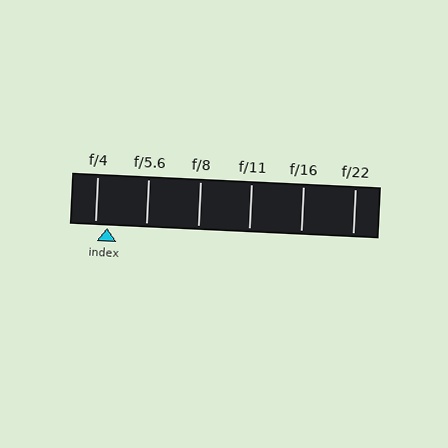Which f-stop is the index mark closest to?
The index mark is closest to f/4.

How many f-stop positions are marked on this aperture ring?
There are 6 f-stop positions marked.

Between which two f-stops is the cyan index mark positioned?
The index mark is between f/4 and f/5.6.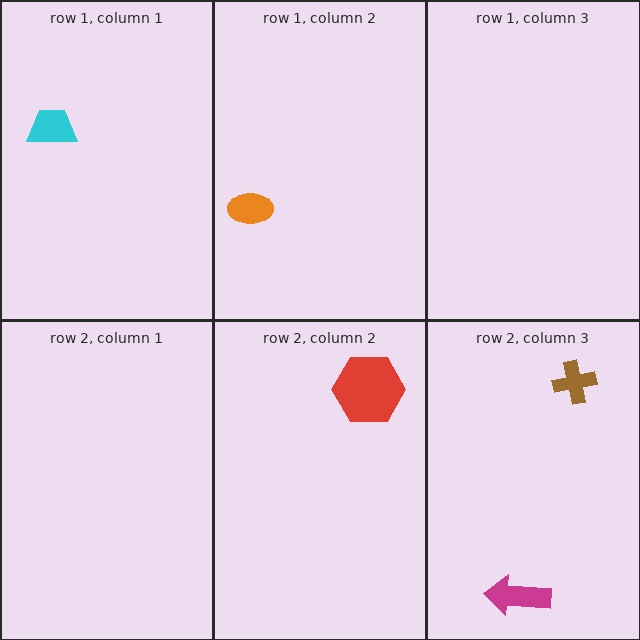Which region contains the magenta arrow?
The row 2, column 3 region.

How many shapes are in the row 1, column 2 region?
1.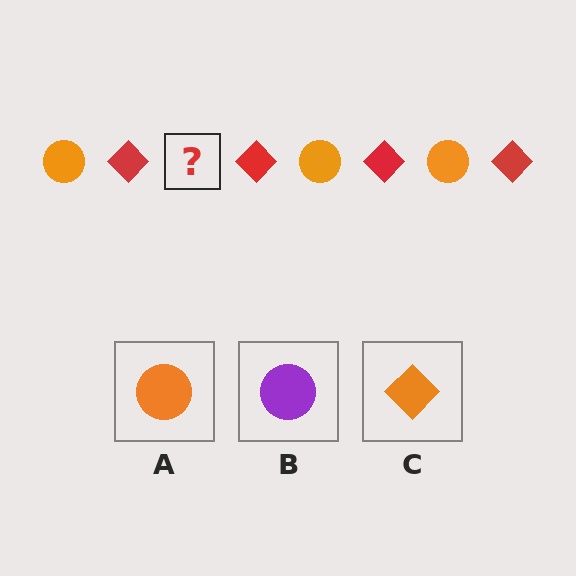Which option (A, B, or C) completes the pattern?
A.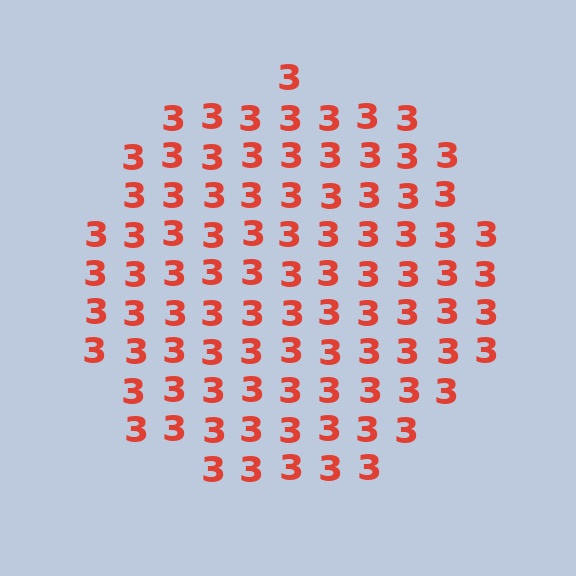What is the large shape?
The large shape is a circle.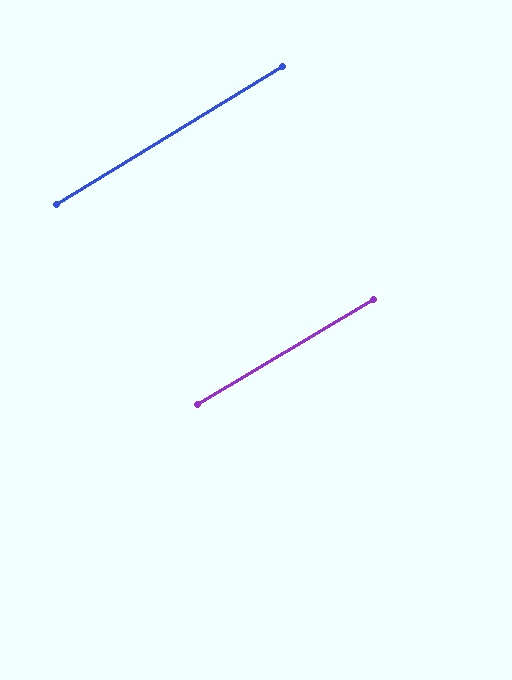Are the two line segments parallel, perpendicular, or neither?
Parallel — their directions differ by only 0.5°.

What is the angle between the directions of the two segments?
Approximately 1 degree.